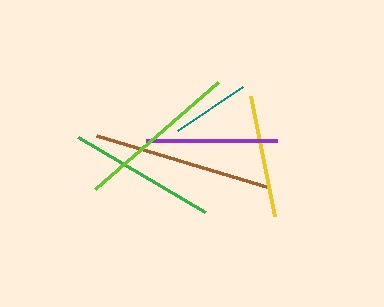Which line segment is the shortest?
The teal line is the shortest at approximately 78 pixels.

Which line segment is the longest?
The brown line is the longest at approximately 180 pixels.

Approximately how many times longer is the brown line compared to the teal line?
The brown line is approximately 2.3 times the length of the teal line.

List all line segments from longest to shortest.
From longest to shortest: brown, lime, green, purple, yellow, teal.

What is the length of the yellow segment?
The yellow segment is approximately 122 pixels long.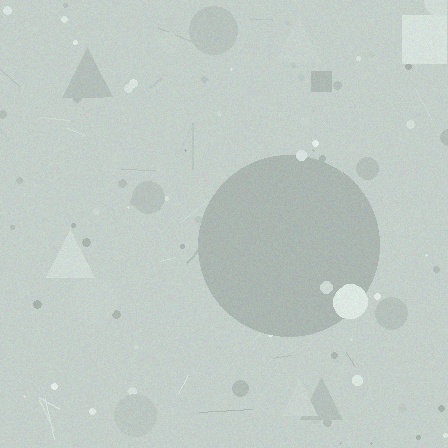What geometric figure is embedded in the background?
A circle is embedded in the background.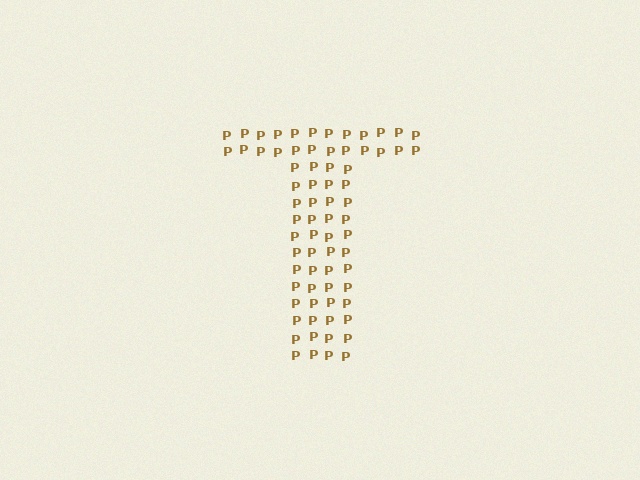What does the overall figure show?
The overall figure shows the letter T.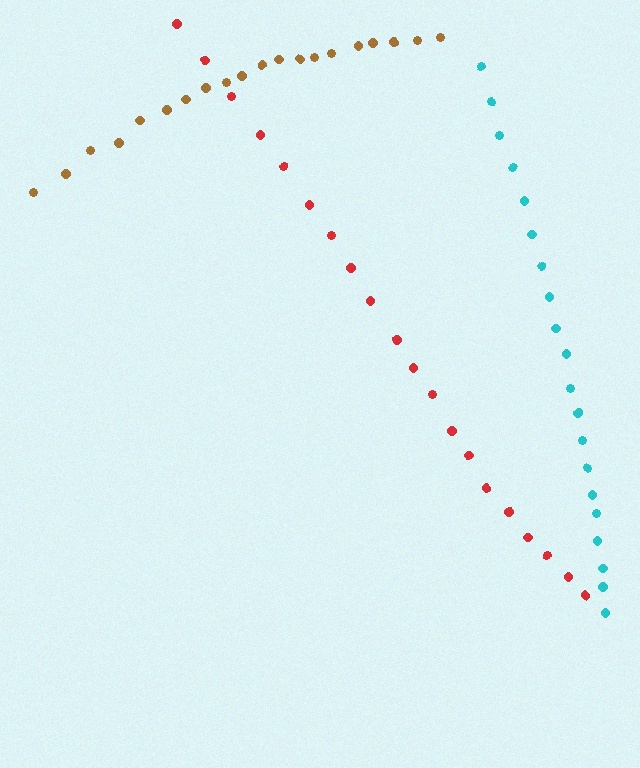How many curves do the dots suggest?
There are 3 distinct paths.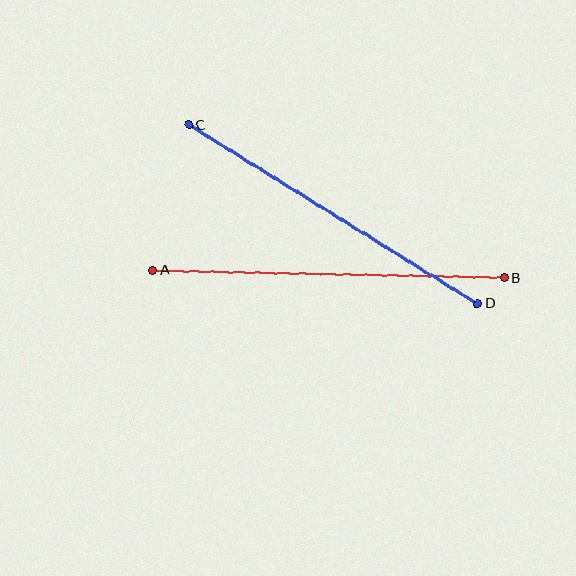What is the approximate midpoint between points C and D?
The midpoint is at approximately (333, 214) pixels.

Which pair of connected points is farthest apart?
Points A and B are farthest apart.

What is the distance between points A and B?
The distance is approximately 351 pixels.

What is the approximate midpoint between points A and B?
The midpoint is at approximately (329, 274) pixels.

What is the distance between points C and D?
The distance is approximately 340 pixels.